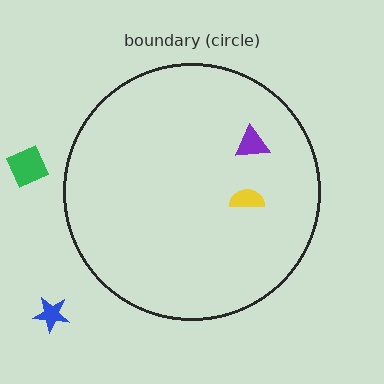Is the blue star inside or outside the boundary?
Outside.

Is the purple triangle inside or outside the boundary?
Inside.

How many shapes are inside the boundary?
2 inside, 2 outside.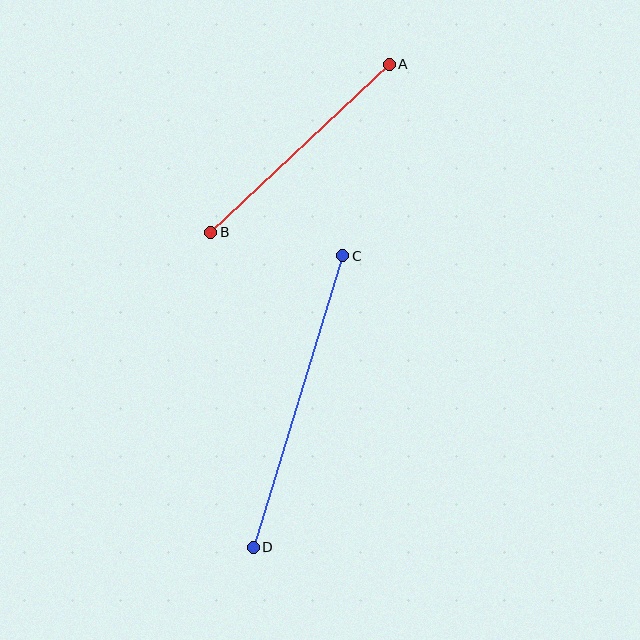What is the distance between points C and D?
The distance is approximately 305 pixels.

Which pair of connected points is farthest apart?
Points C and D are farthest apart.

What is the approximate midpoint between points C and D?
The midpoint is at approximately (298, 402) pixels.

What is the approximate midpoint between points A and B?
The midpoint is at approximately (300, 148) pixels.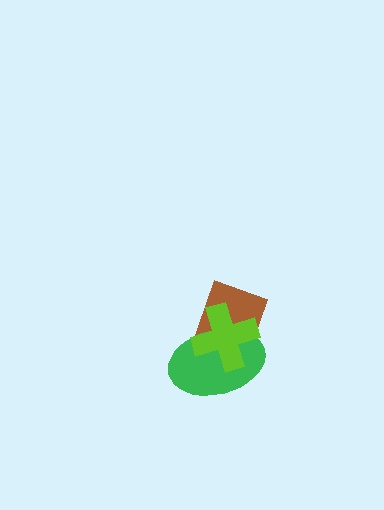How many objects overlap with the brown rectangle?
2 objects overlap with the brown rectangle.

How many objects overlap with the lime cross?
2 objects overlap with the lime cross.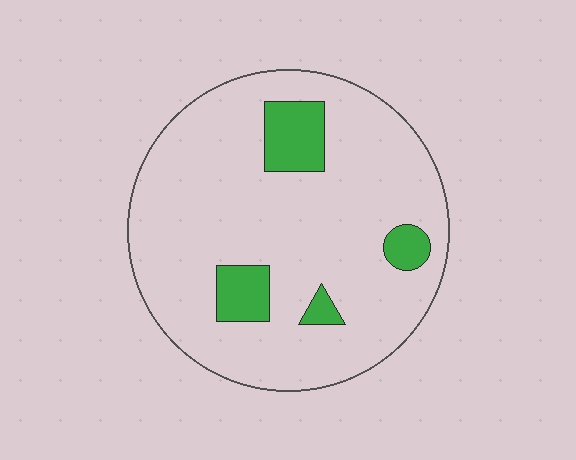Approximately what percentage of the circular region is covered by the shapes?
Approximately 10%.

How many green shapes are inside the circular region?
4.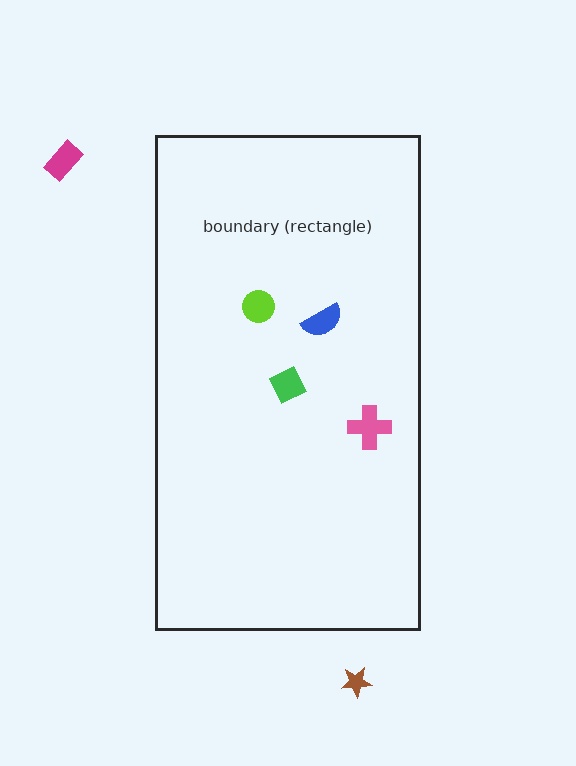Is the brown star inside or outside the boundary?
Outside.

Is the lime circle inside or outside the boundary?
Inside.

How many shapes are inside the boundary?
4 inside, 2 outside.